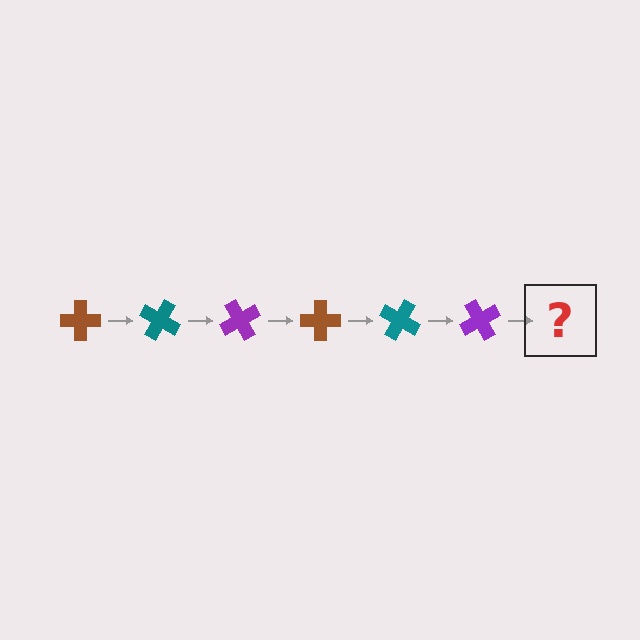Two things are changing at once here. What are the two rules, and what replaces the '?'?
The two rules are that it rotates 30 degrees each step and the color cycles through brown, teal, and purple. The '?' should be a brown cross, rotated 180 degrees from the start.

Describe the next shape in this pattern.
It should be a brown cross, rotated 180 degrees from the start.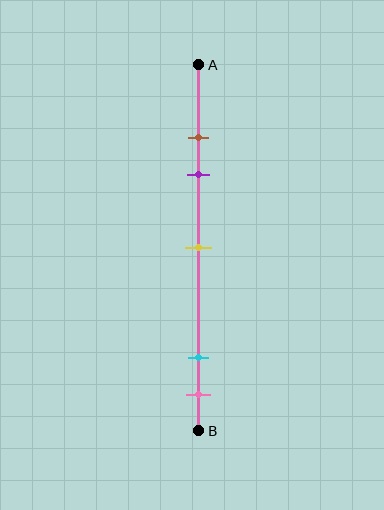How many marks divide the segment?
There are 5 marks dividing the segment.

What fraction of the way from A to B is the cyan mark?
The cyan mark is approximately 80% (0.8) of the way from A to B.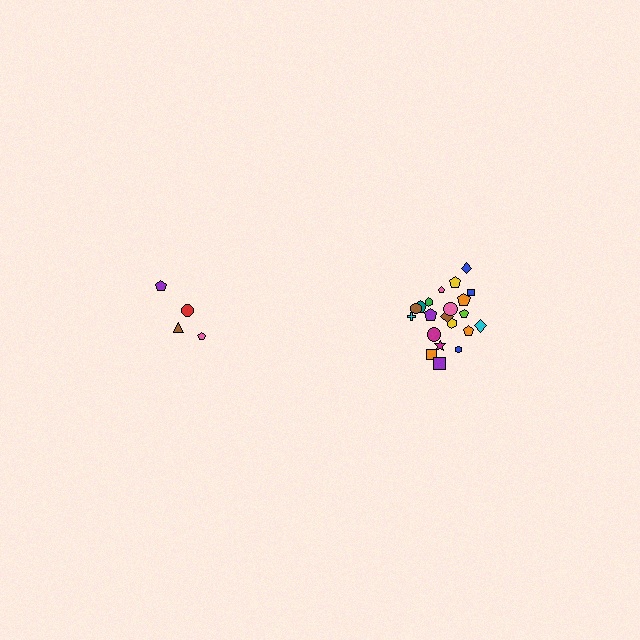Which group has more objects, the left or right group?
The right group.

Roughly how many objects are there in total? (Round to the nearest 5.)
Roughly 25 objects in total.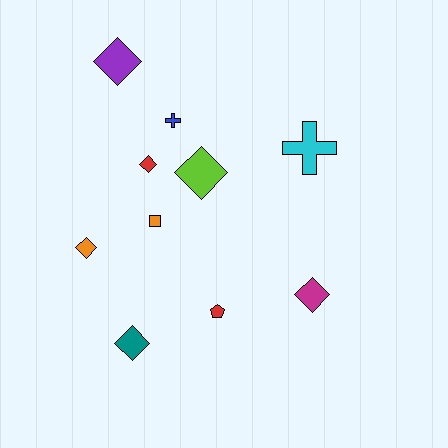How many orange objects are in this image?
There are 2 orange objects.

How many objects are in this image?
There are 10 objects.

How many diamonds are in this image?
There are 6 diamonds.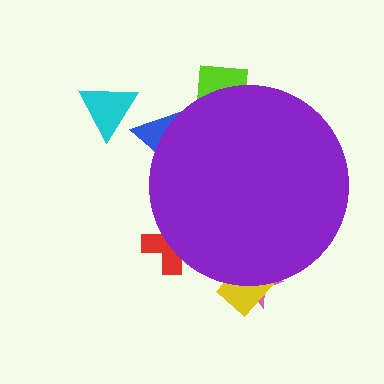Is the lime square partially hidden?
Yes, the lime square is partially hidden behind the purple circle.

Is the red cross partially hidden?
Yes, the red cross is partially hidden behind the purple circle.